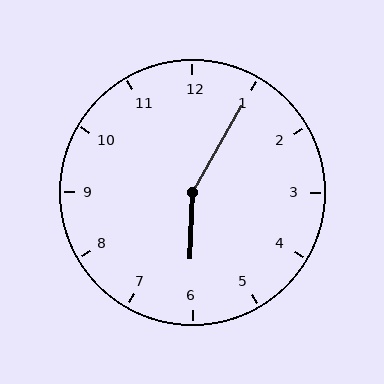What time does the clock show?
6:05.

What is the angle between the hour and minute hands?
Approximately 152 degrees.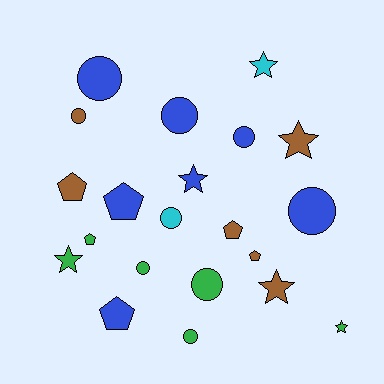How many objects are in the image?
There are 21 objects.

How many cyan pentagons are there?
There are no cyan pentagons.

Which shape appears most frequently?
Circle, with 9 objects.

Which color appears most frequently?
Blue, with 7 objects.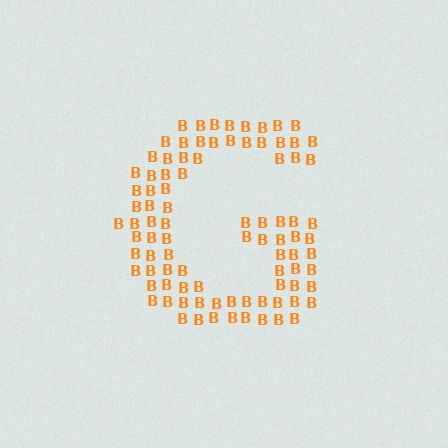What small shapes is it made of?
It is made of small letter B's.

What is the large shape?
The large shape is the letter G.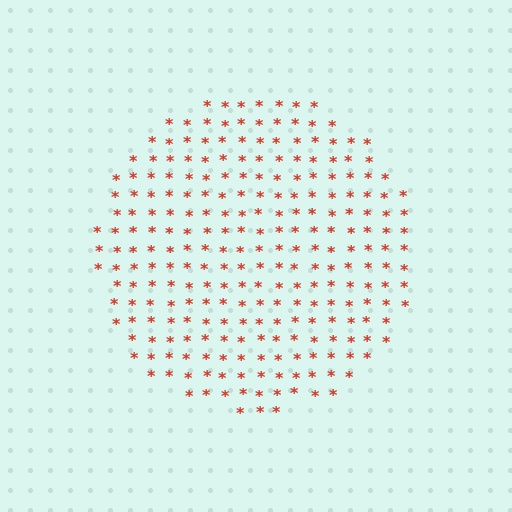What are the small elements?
The small elements are asterisks.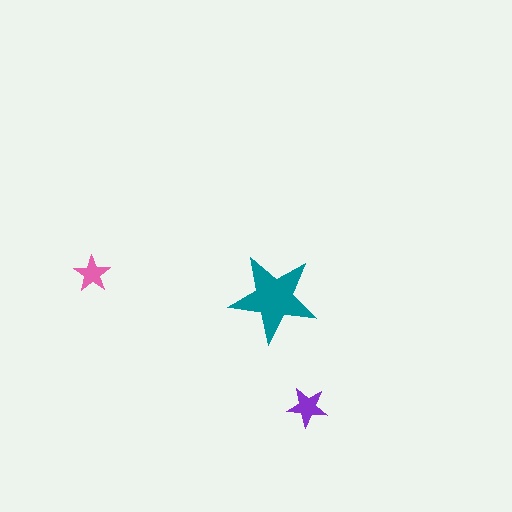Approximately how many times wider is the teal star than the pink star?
About 2.5 times wider.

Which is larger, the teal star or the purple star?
The teal one.